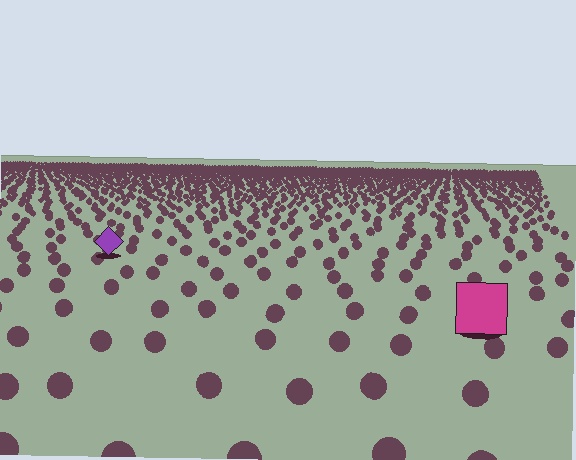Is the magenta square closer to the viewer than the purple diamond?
Yes. The magenta square is closer — you can tell from the texture gradient: the ground texture is coarser near it.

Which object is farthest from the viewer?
The purple diamond is farthest from the viewer. It appears smaller and the ground texture around it is denser.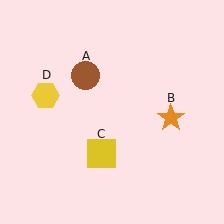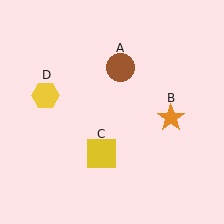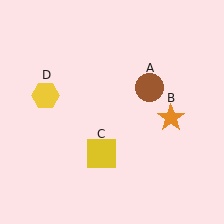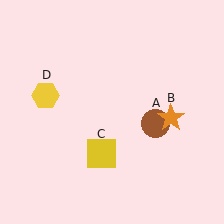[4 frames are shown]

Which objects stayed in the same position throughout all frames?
Orange star (object B) and yellow square (object C) and yellow hexagon (object D) remained stationary.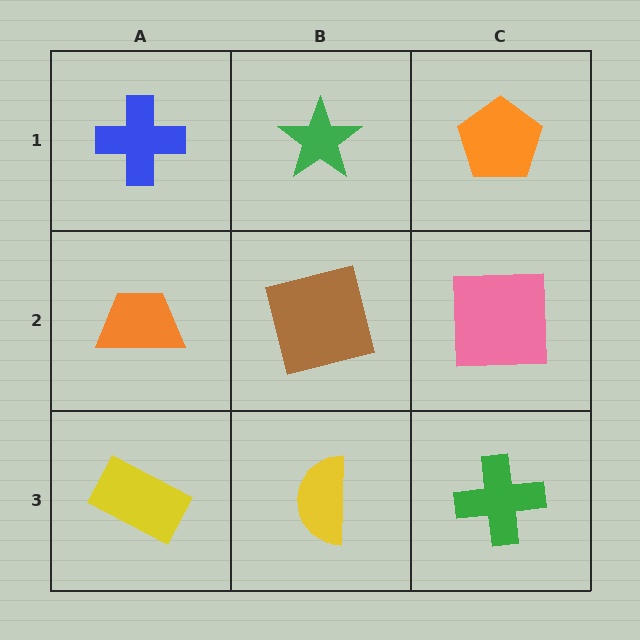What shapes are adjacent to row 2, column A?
A blue cross (row 1, column A), a yellow rectangle (row 3, column A), a brown square (row 2, column B).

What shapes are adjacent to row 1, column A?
An orange trapezoid (row 2, column A), a green star (row 1, column B).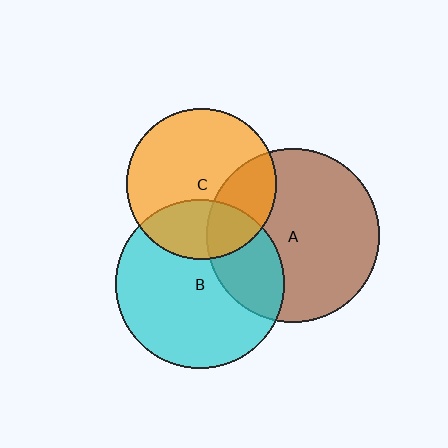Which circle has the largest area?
Circle A (brown).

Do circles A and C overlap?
Yes.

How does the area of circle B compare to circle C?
Approximately 1.3 times.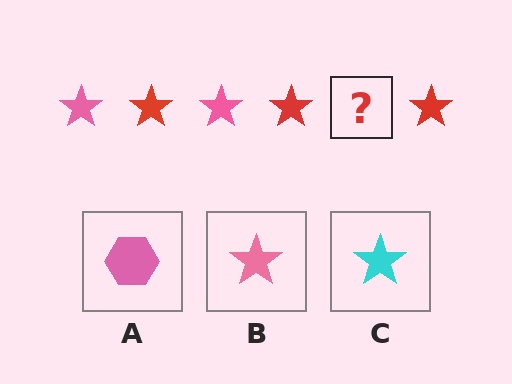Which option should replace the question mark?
Option B.